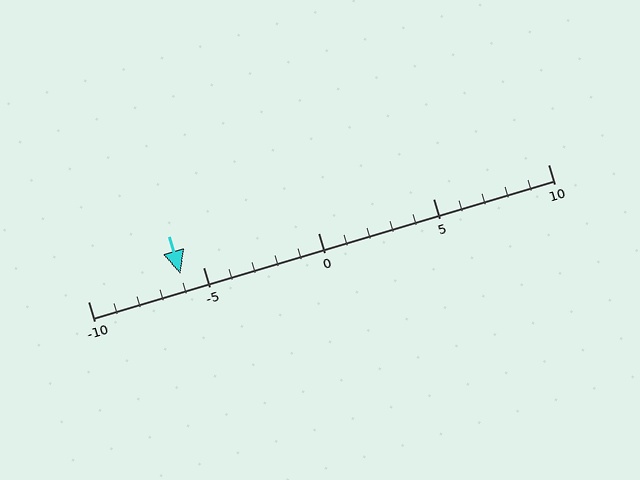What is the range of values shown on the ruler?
The ruler shows values from -10 to 10.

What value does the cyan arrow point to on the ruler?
The cyan arrow points to approximately -6.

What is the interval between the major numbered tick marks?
The major tick marks are spaced 5 units apart.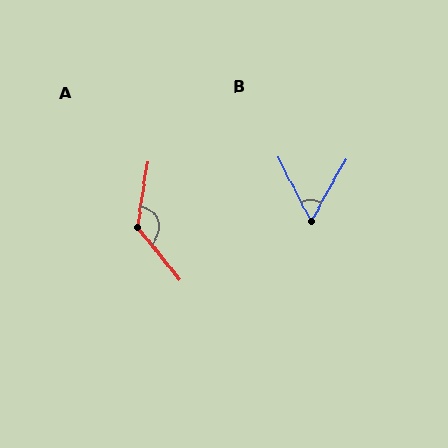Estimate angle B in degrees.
Approximately 56 degrees.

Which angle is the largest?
A, at approximately 132 degrees.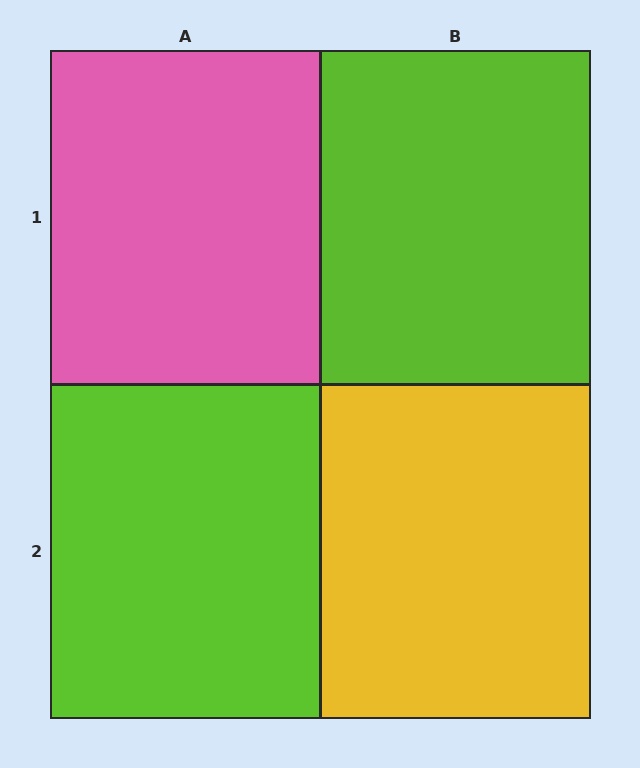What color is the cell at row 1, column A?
Pink.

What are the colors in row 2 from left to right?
Lime, yellow.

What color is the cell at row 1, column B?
Lime.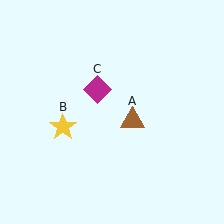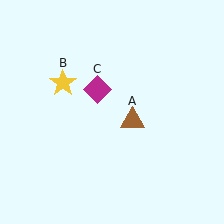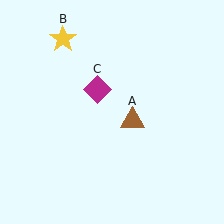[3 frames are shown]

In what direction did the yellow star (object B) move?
The yellow star (object B) moved up.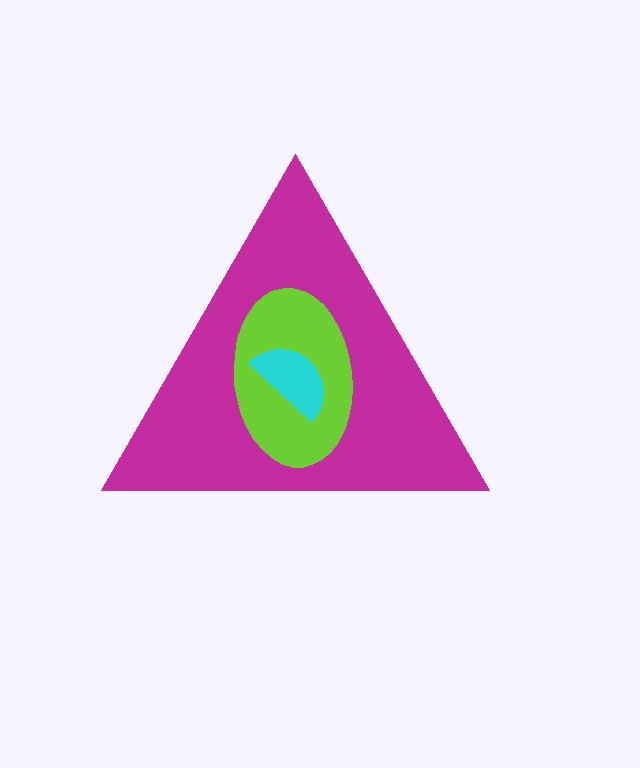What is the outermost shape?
The magenta triangle.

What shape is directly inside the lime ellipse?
The cyan semicircle.